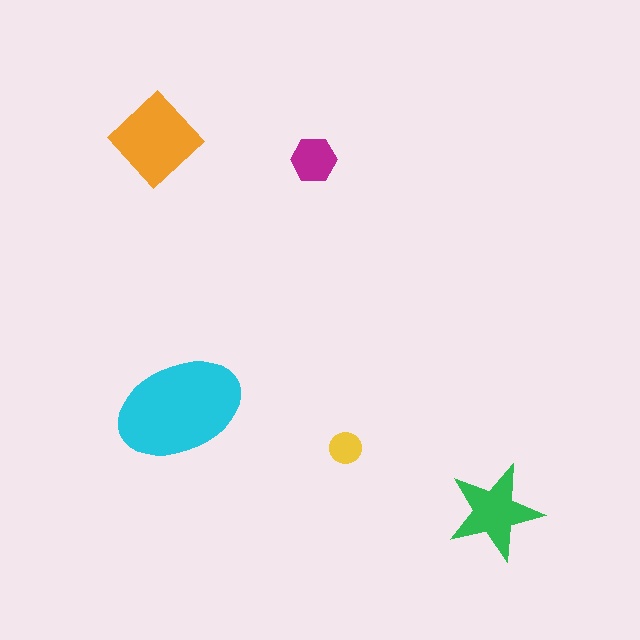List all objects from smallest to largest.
The yellow circle, the magenta hexagon, the green star, the orange diamond, the cyan ellipse.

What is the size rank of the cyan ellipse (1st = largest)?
1st.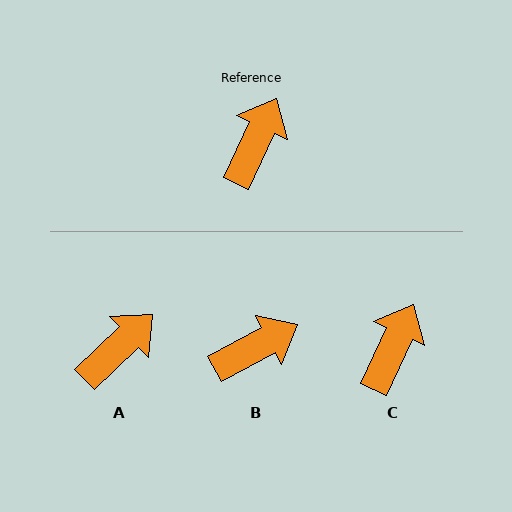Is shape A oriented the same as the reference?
No, it is off by about 21 degrees.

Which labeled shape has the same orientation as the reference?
C.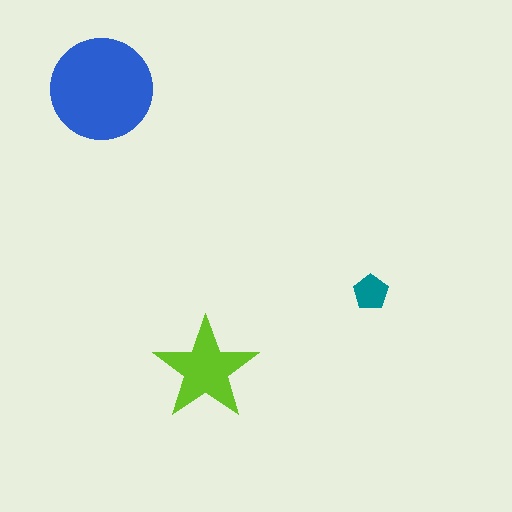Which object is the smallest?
The teal pentagon.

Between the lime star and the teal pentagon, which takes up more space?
The lime star.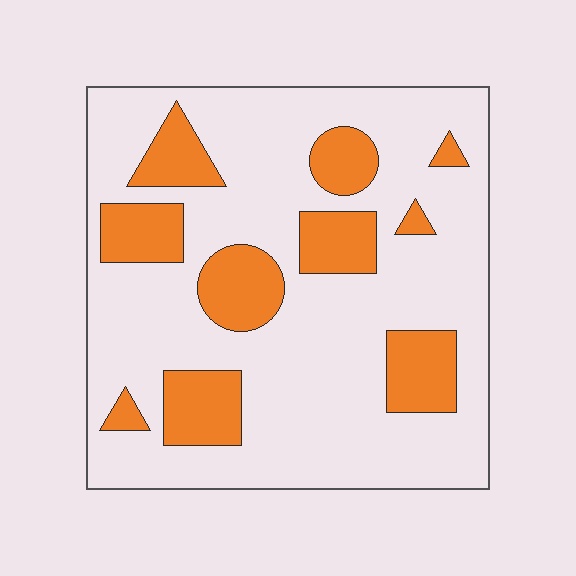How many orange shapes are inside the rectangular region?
10.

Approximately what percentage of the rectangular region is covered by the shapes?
Approximately 25%.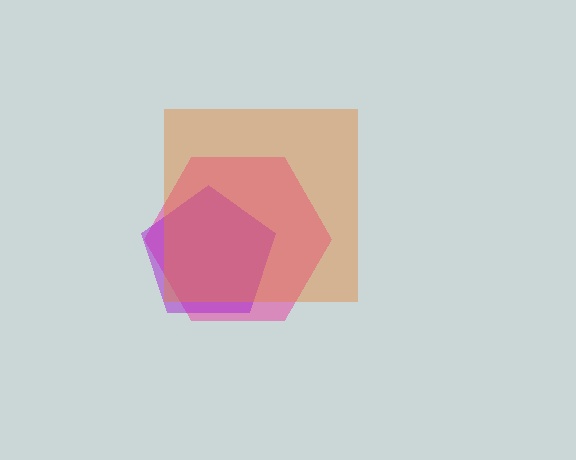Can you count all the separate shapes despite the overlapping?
Yes, there are 3 separate shapes.